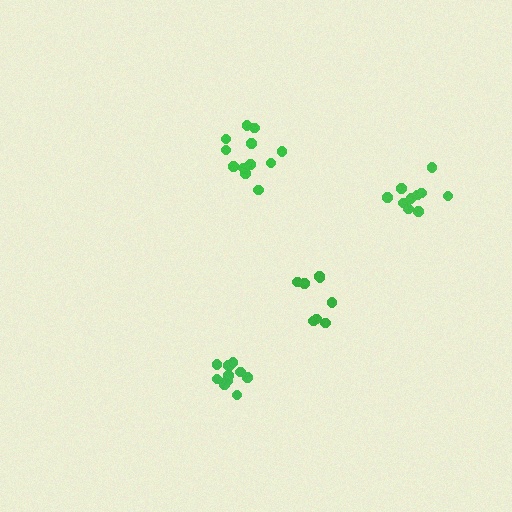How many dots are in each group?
Group 1: 8 dots, Group 2: 12 dots, Group 3: 10 dots, Group 4: 11 dots (41 total).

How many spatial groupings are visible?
There are 4 spatial groupings.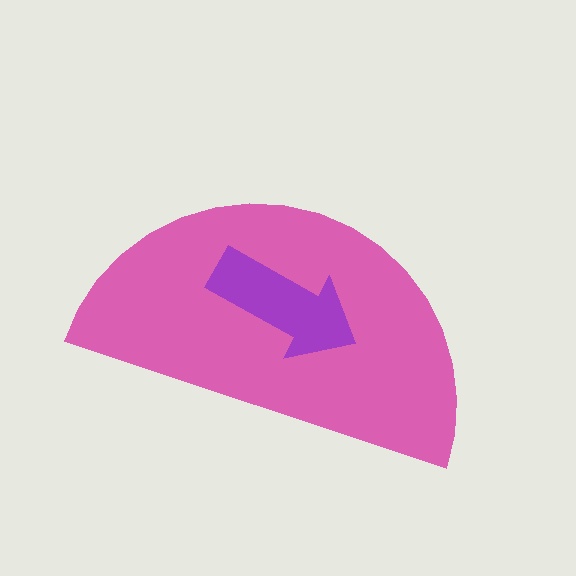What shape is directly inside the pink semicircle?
The purple arrow.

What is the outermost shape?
The pink semicircle.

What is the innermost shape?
The purple arrow.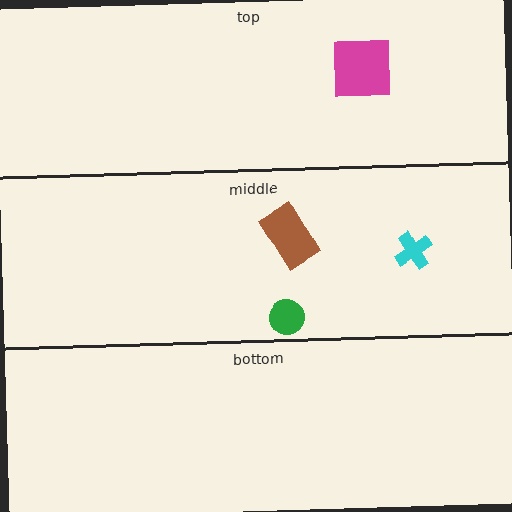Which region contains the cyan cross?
The middle region.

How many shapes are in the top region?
1.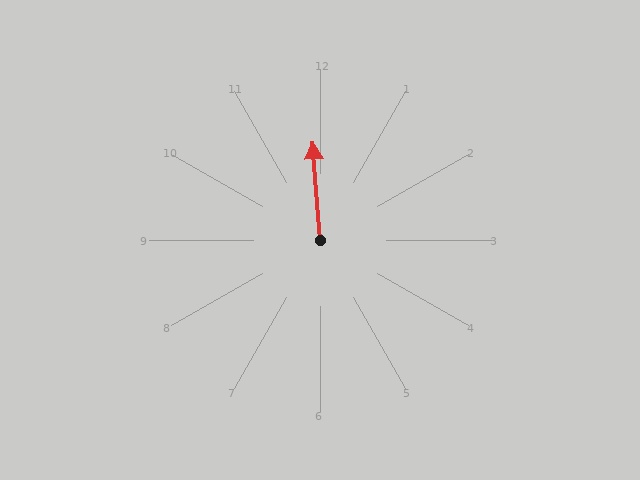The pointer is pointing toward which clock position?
Roughly 12 o'clock.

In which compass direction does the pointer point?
North.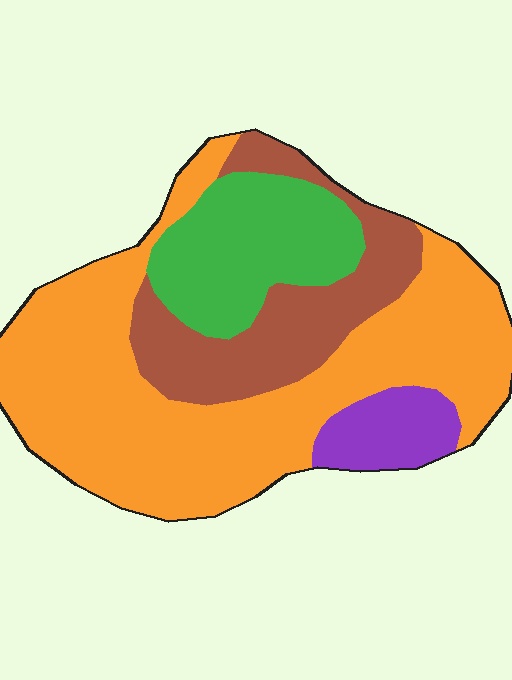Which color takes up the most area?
Orange, at roughly 55%.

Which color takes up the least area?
Purple, at roughly 5%.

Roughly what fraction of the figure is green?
Green takes up between a sixth and a third of the figure.